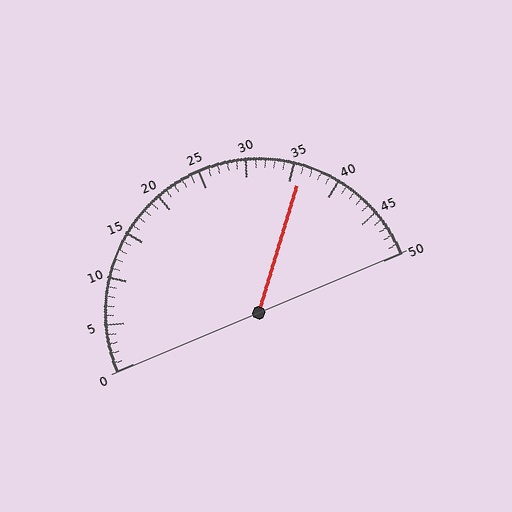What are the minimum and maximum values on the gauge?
The gauge ranges from 0 to 50.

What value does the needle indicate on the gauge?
The needle indicates approximately 36.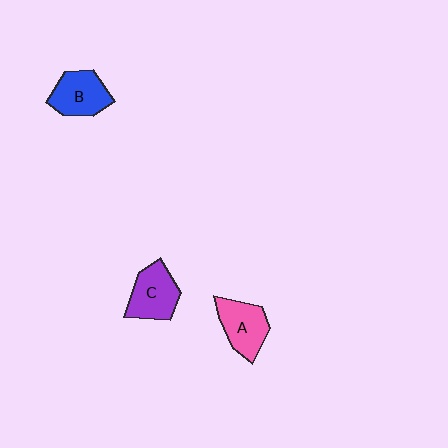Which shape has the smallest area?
Shape B (blue).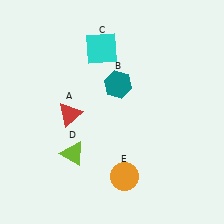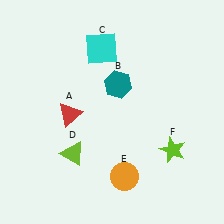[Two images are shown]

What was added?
A lime star (F) was added in Image 2.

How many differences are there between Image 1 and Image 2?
There is 1 difference between the two images.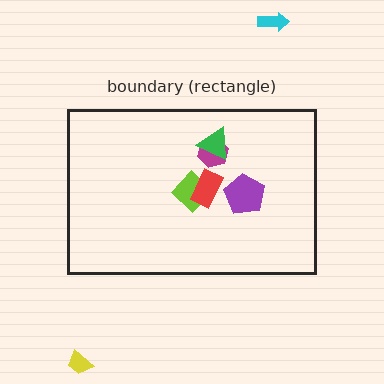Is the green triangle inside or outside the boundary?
Inside.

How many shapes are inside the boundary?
5 inside, 2 outside.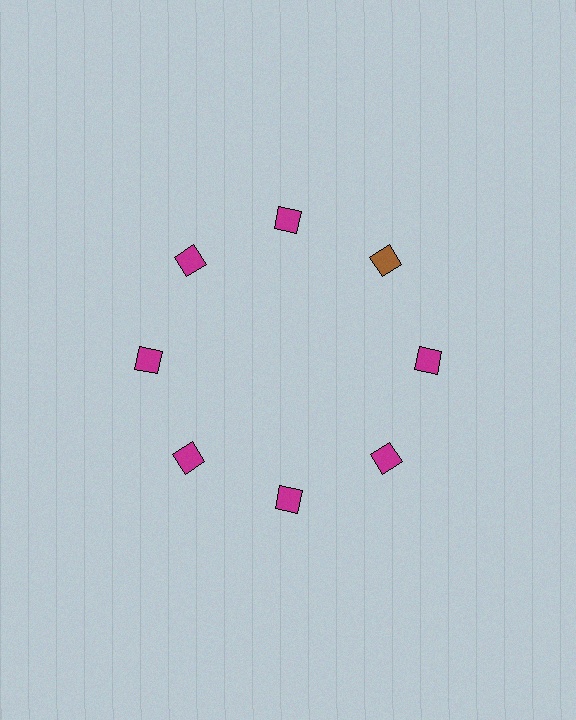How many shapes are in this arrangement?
There are 8 shapes arranged in a ring pattern.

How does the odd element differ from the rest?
It has a different color: brown instead of magenta.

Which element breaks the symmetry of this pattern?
The brown square at roughly the 2 o'clock position breaks the symmetry. All other shapes are magenta squares.